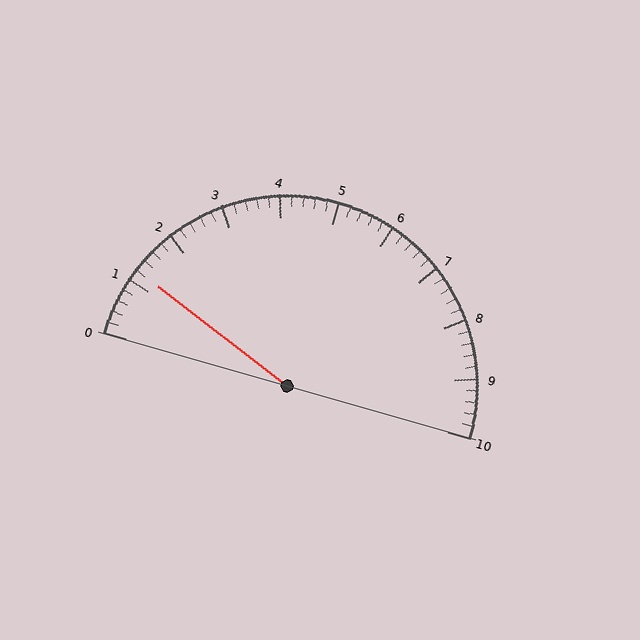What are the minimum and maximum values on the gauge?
The gauge ranges from 0 to 10.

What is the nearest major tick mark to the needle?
The nearest major tick mark is 1.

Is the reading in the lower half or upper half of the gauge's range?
The reading is in the lower half of the range (0 to 10).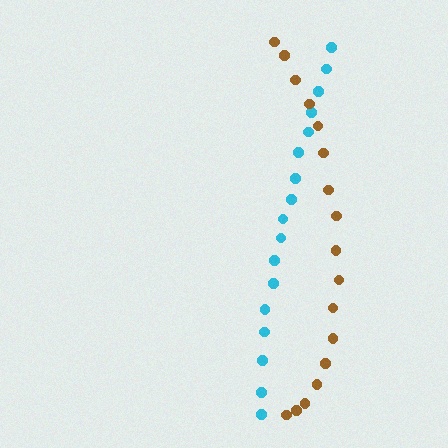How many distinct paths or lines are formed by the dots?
There are 2 distinct paths.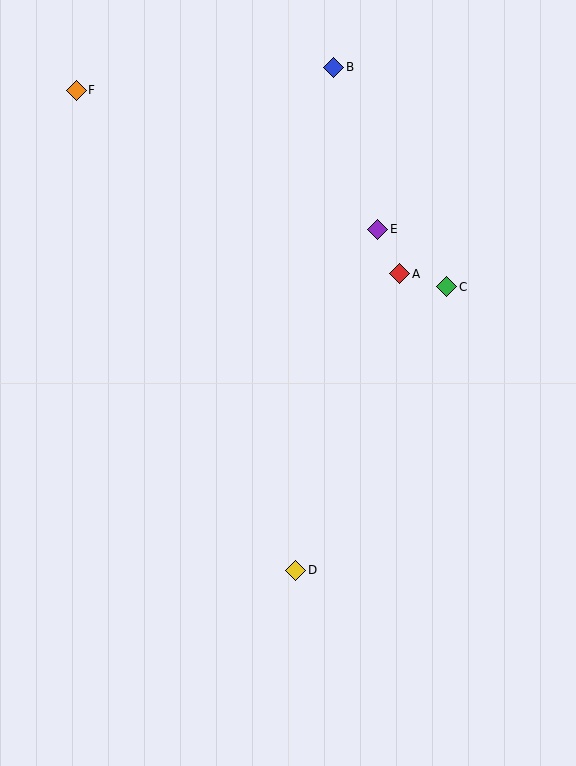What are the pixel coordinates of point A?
Point A is at (400, 274).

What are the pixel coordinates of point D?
Point D is at (296, 570).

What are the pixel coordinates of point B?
Point B is at (334, 67).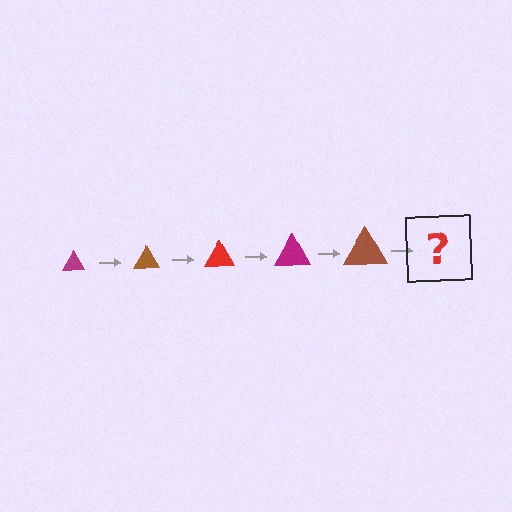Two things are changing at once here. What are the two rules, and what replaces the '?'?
The two rules are that the triangle grows larger each step and the color cycles through magenta, brown, and red. The '?' should be a red triangle, larger than the previous one.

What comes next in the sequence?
The next element should be a red triangle, larger than the previous one.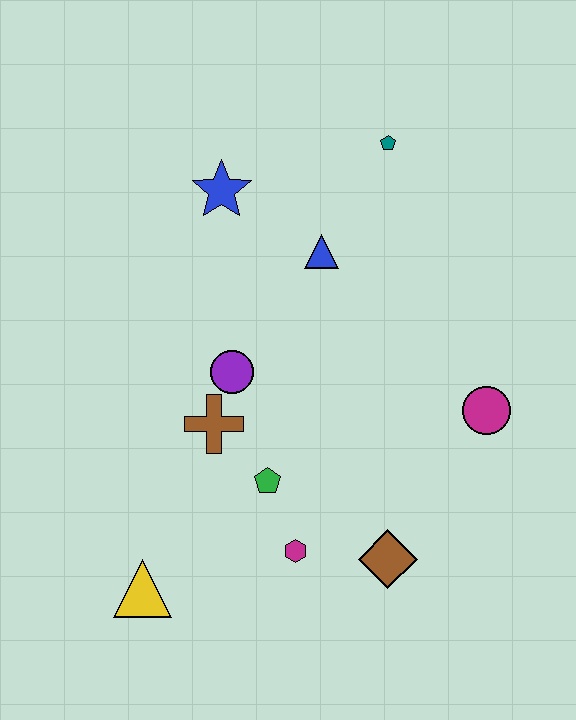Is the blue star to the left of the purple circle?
Yes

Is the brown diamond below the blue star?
Yes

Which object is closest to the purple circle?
The brown cross is closest to the purple circle.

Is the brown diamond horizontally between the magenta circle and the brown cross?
Yes